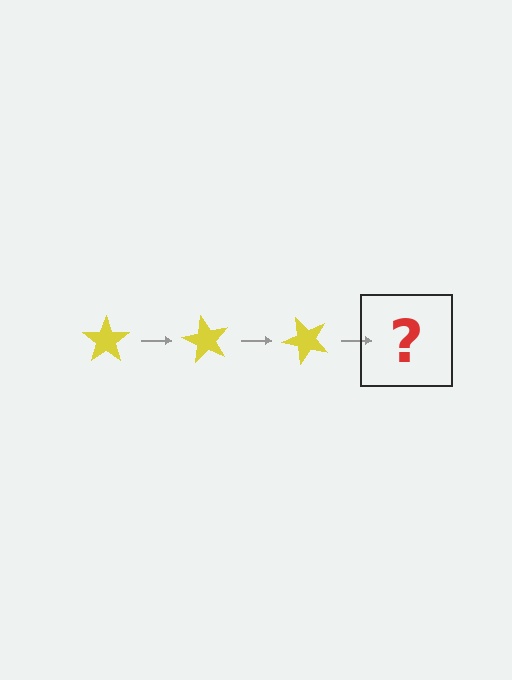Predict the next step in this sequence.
The next step is a yellow star rotated 180 degrees.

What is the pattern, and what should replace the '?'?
The pattern is that the star rotates 60 degrees each step. The '?' should be a yellow star rotated 180 degrees.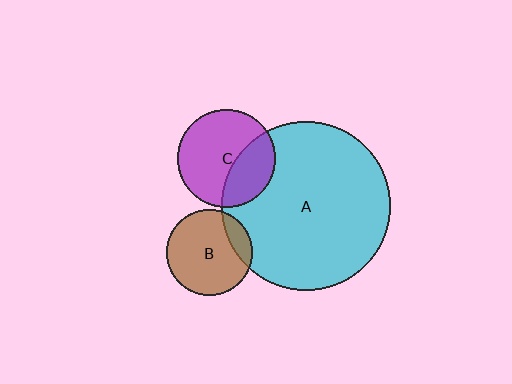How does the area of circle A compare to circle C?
Approximately 3.0 times.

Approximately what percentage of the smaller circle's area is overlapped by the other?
Approximately 15%.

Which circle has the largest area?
Circle A (cyan).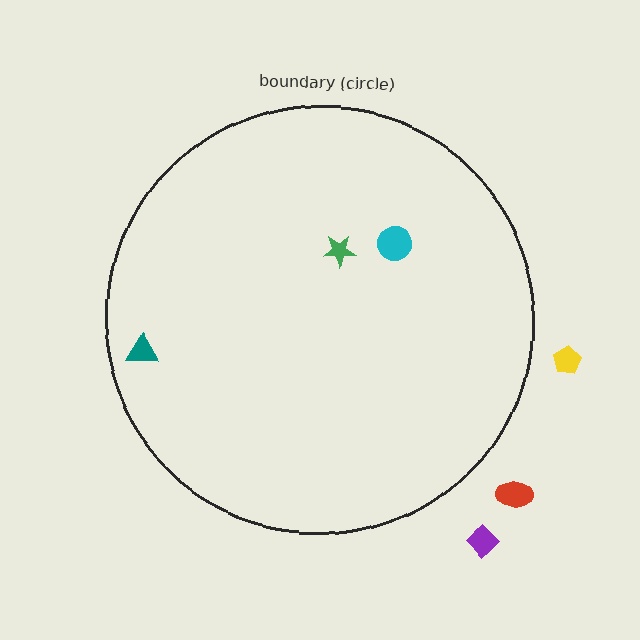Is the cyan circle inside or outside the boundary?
Inside.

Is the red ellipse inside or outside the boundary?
Outside.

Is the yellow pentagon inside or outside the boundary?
Outside.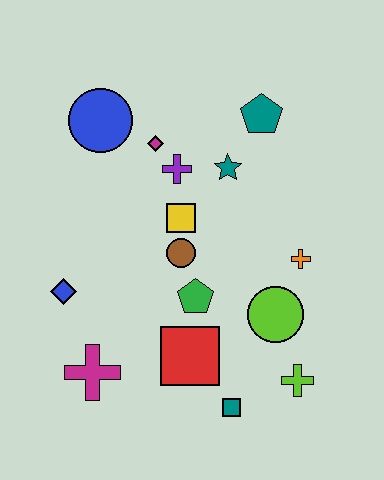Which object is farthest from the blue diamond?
The teal pentagon is farthest from the blue diamond.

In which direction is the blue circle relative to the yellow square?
The blue circle is above the yellow square.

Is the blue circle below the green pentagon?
No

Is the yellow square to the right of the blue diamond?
Yes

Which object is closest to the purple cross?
The magenta diamond is closest to the purple cross.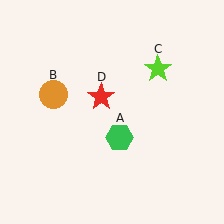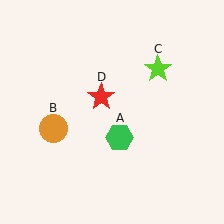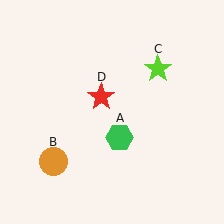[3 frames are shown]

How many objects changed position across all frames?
1 object changed position: orange circle (object B).